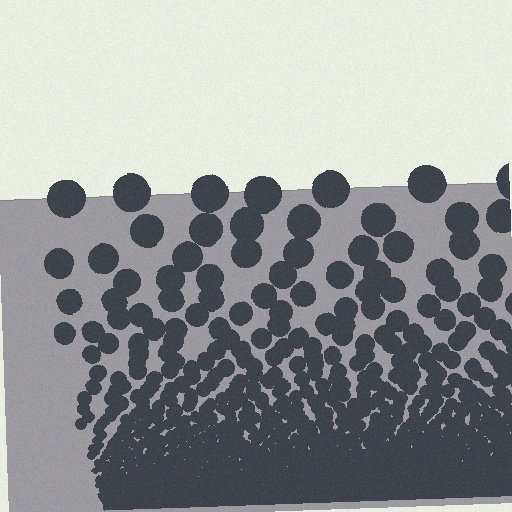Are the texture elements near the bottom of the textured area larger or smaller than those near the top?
Smaller. The gradient is inverted — elements near the bottom are smaller and denser.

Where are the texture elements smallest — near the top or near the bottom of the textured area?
Near the bottom.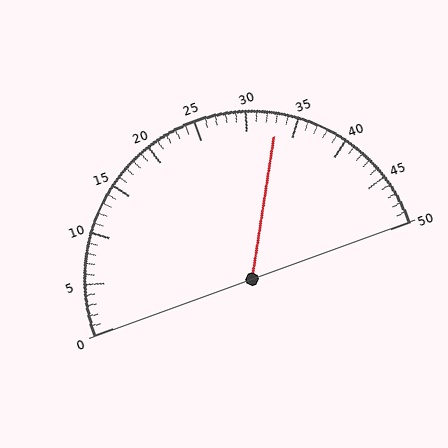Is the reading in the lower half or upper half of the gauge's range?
The reading is in the upper half of the range (0 to 50).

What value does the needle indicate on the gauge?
The needle indicates approximately 33.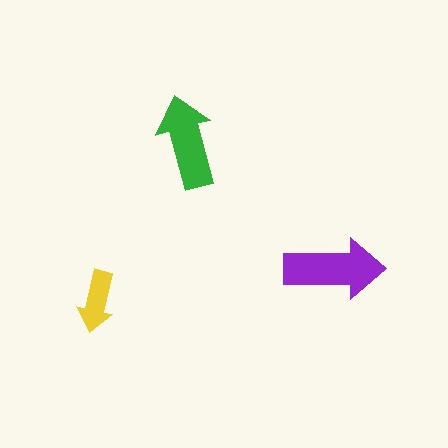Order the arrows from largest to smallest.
the purple one, the green one, the yellow one.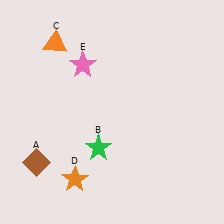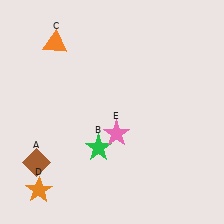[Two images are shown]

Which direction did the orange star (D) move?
The orange star (D) moved left.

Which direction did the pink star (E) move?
The pink star (E) moved down.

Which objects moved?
The objects that moved are: the orange star (D), the pink star (E).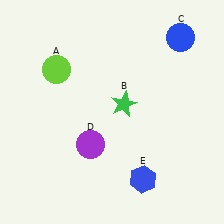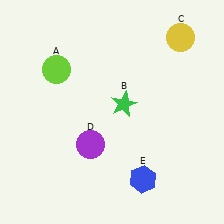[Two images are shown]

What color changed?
The circle (C) changed from blue in Image 1 to yellow in Image 2.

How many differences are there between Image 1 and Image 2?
There is 1 difference between the two images.